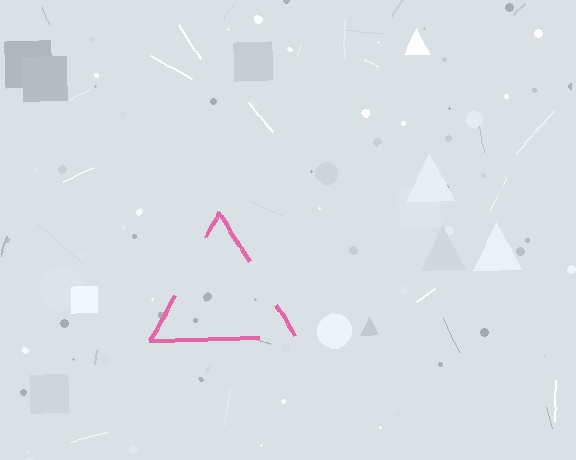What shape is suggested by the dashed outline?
The dashed outline suggests a triangle.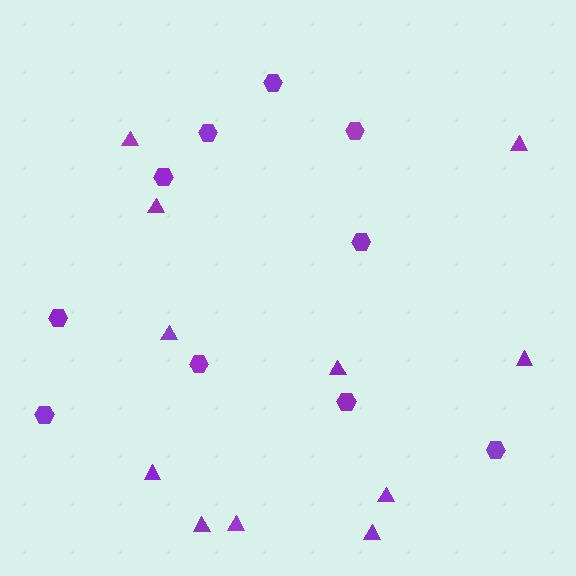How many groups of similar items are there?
There are 2 groups: one group of triangles (11) and one group of hexagons (10).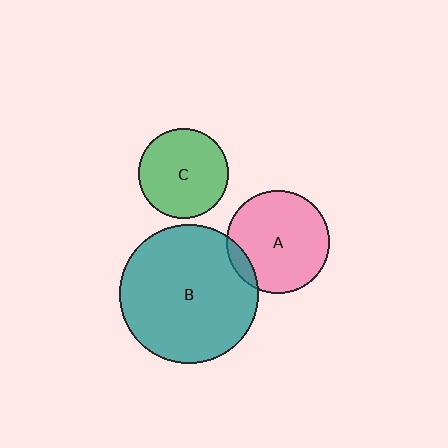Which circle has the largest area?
Circle B (teal).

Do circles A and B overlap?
Yes.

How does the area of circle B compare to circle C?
Approximately 2.4 times.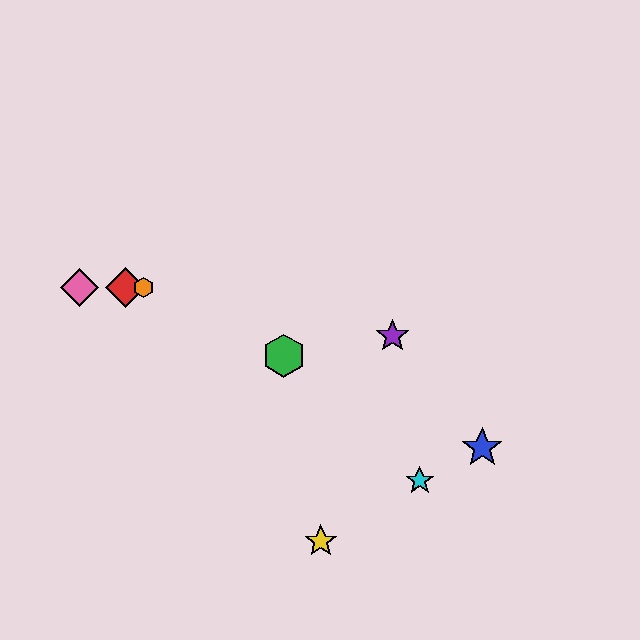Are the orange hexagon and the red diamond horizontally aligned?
Yes, both are at y≈288.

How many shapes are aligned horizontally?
3 shapes (the red diamond, the orange hexagon, the pink diamond) are aligned horizontally.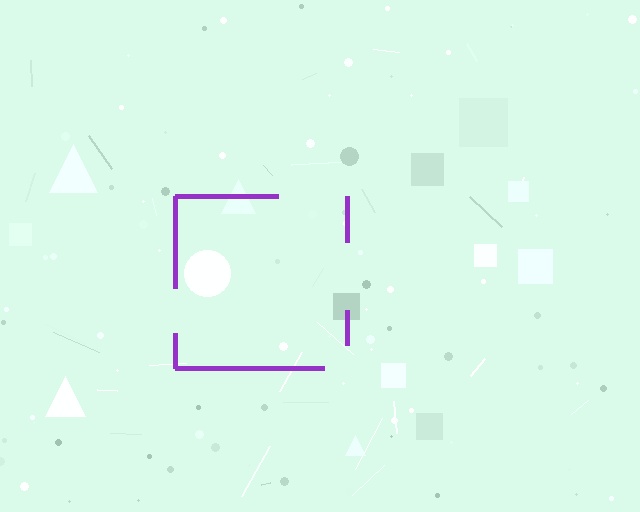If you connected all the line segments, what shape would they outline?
They would outline a square.